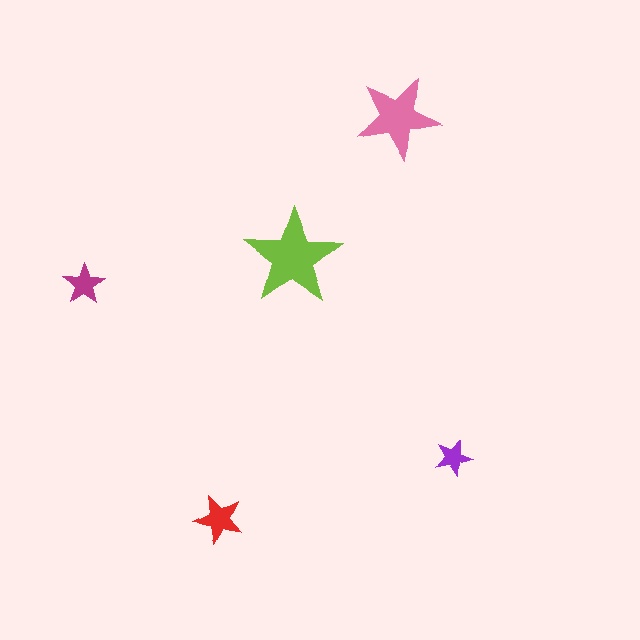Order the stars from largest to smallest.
the lime one, the pink one, the red one, the magenta one, the purple one.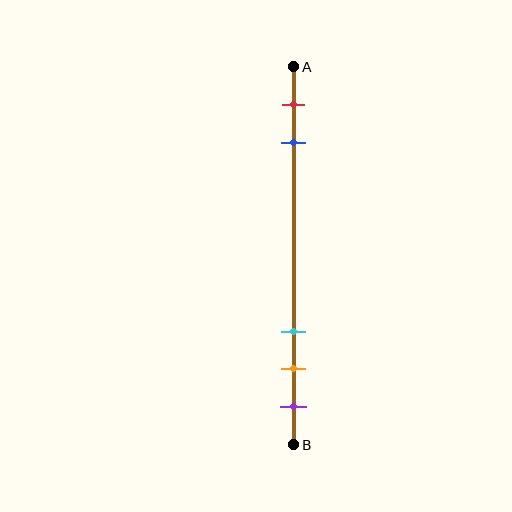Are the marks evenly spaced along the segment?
No, the marks are not evenly spaced.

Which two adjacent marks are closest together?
The orange and purple marks are the closest adjacent pair.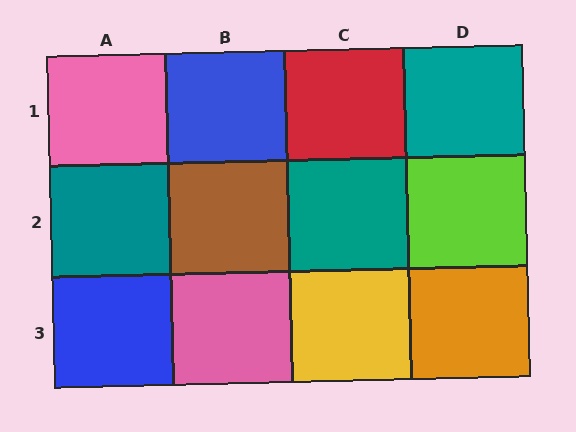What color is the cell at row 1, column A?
Pink.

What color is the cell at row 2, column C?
Teal.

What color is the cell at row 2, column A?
Teal.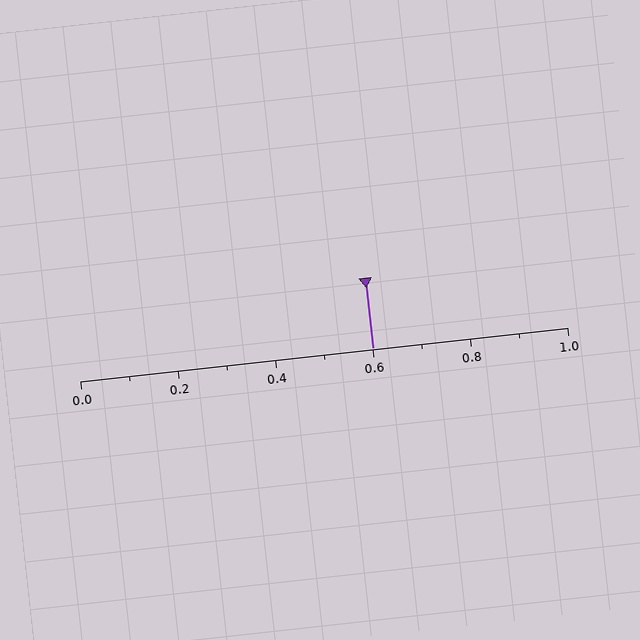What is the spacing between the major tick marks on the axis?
The major ticks are spaced 0.2 apart.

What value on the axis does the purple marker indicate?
The marker indicates approximately 0.6.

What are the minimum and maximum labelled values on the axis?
The axis runs from 0.0 to 1.0.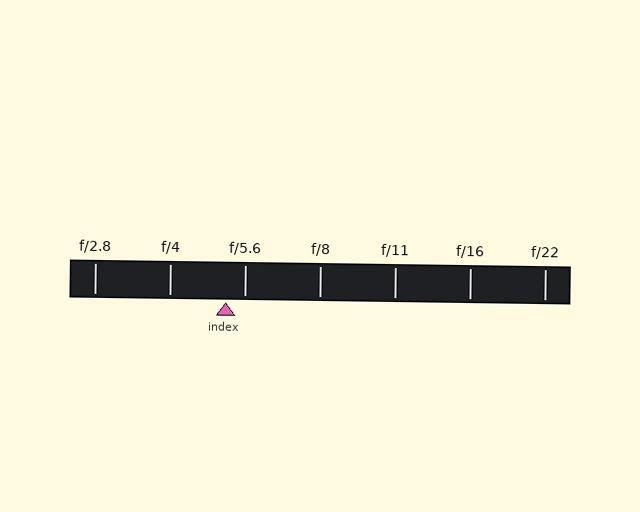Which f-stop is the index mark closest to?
The index mark is closest to f/5.6.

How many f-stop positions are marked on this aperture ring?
There are 7 f-stop positions marked.